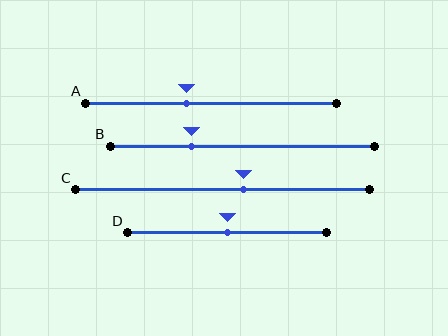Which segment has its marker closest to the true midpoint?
Segment D has its marker closest to the true midpoint.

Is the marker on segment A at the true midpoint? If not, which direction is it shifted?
No, the marker on segment A is shifted to the left by about 10% of the segment length.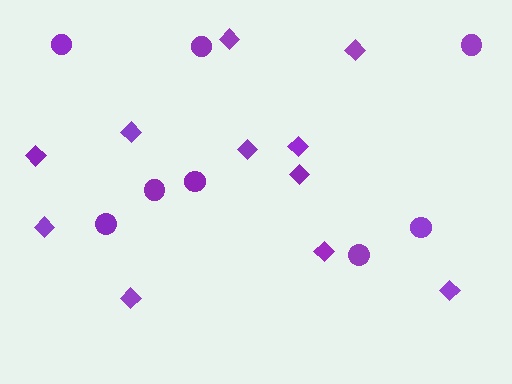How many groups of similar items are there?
There are 2 groups: one group of diamonds (11) and one group of circles (8).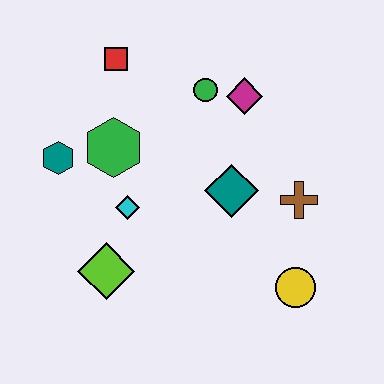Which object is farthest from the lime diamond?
The magenta diamond is farthest from the lime diamond.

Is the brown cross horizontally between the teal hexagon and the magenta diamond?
No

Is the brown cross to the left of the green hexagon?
No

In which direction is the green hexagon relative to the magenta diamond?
The green hexagon is to the left of the magenta diamond.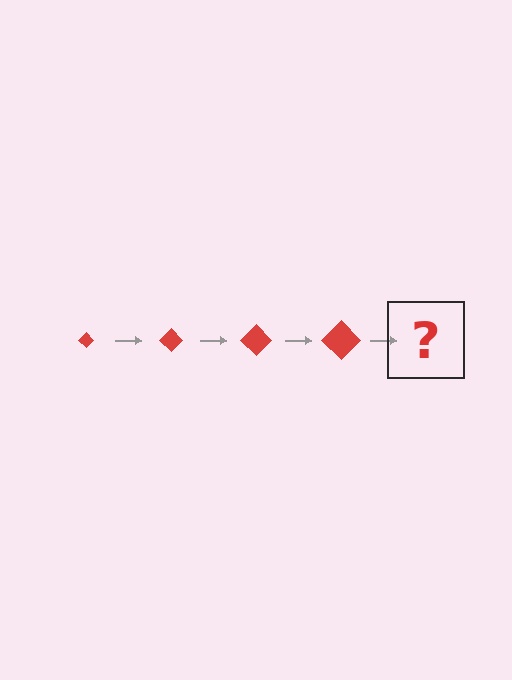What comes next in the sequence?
The next element should be a red diamond, larger than the previous one.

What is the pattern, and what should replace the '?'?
The pattern is that the diamond gets progressively larger each step. The '?' should be a red diamond, larger than the previous one.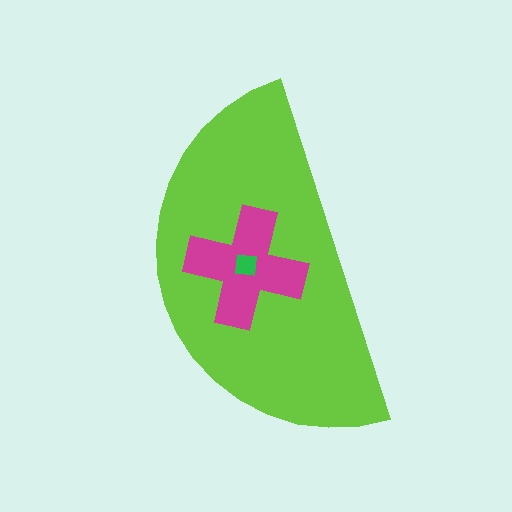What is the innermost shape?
The green square.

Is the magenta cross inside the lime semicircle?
Yes.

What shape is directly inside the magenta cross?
The green square.